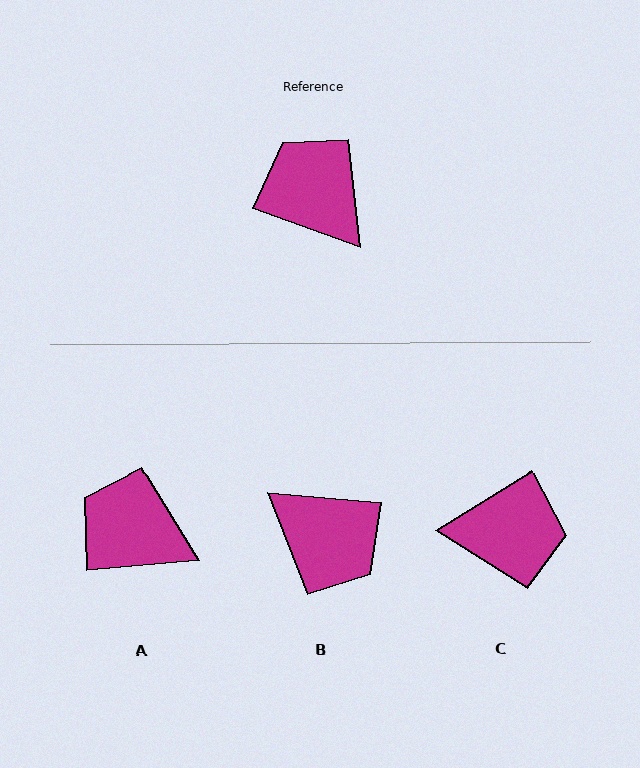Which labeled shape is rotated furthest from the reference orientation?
B, about 165 degrees away.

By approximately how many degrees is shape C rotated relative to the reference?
Approximately 128 degrees clockwise.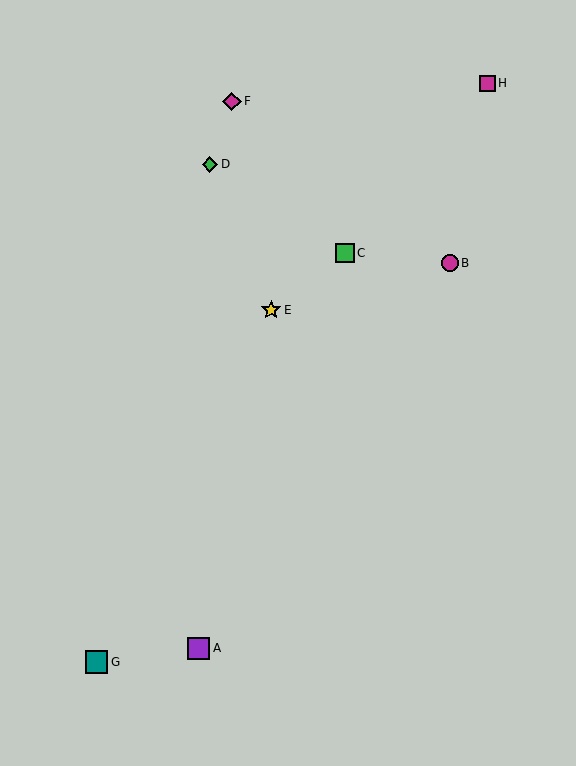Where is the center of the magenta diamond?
The center of the magenta diamond is at (232, 101).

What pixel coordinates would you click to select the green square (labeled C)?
Click at (345, 253) to select the green square C.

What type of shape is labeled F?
Shape F is a magenta diamond.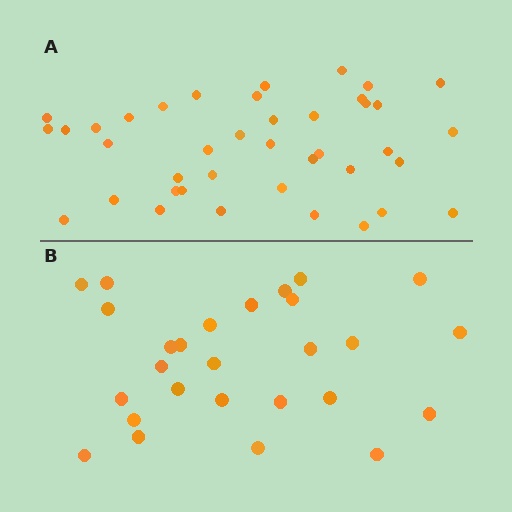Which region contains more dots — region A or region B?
Region A (the top region) has more dots.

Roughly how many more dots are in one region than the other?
Region A has approximately 15 more dots than region B.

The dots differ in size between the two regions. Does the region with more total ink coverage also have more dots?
No. Region B has more total ink coverage because its dots are larger, but region A actually contains more individual dots. Total area can be misleading — the number of items is what matters here.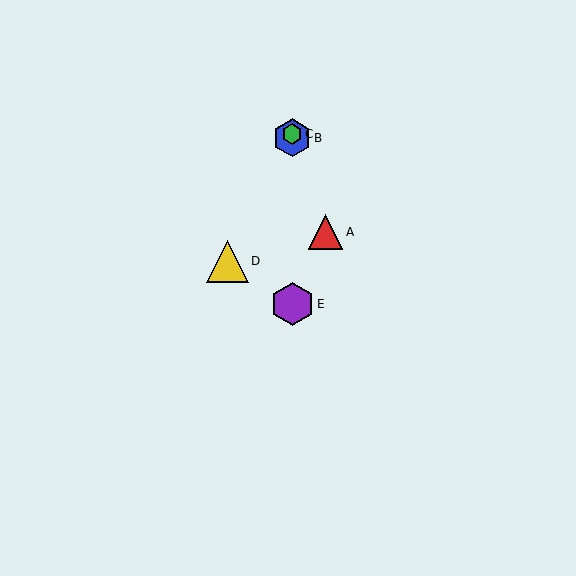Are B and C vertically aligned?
Yes, both are at x≈292.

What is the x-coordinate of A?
Object A is at x≈325.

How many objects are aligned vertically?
3 objects (B, C, E) are aligned vertically.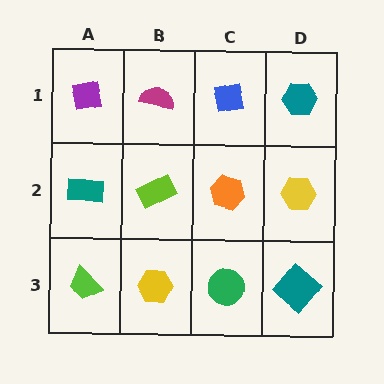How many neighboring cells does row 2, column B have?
4.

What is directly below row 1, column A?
A teal rectangle.